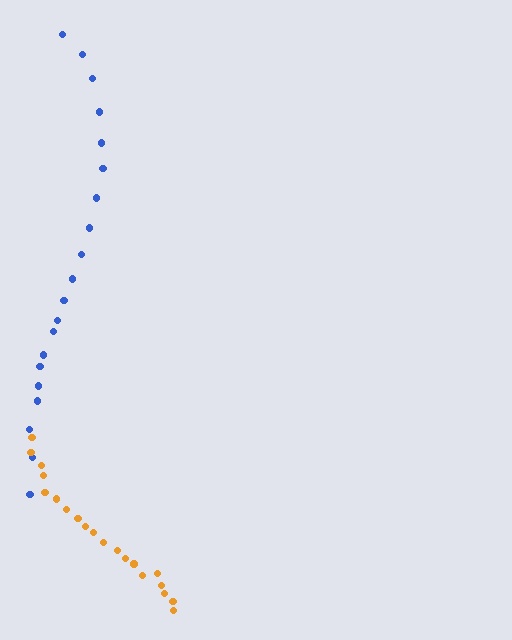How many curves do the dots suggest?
There are 2 distinct paths.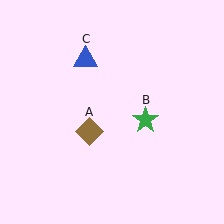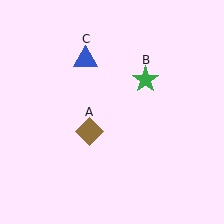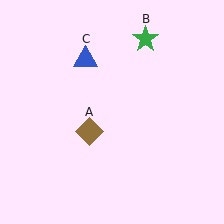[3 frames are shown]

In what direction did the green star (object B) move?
The green star (object B) moved up.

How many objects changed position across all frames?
1 object changed position: green star (object B).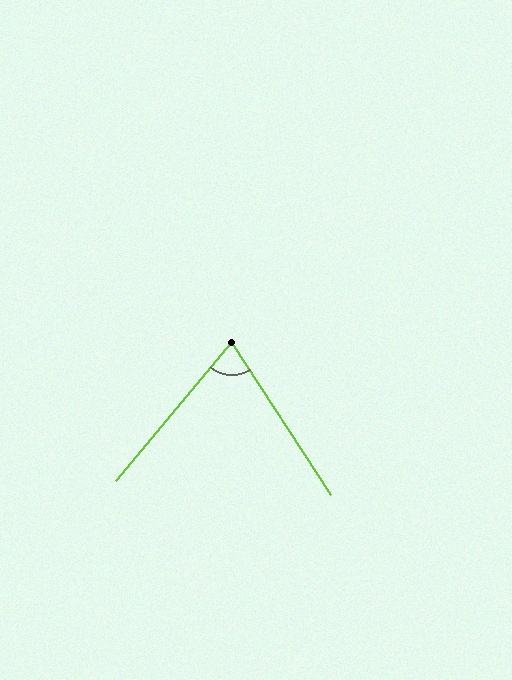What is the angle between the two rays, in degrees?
Approximately 73 degrees.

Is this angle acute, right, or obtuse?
It is acute.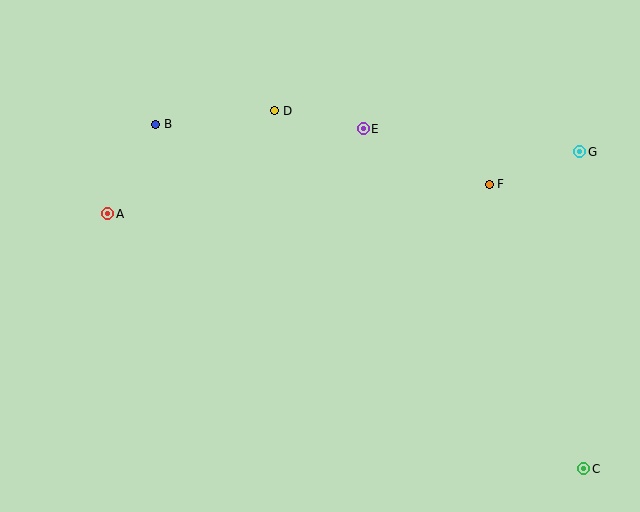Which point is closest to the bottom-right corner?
Point C is closest to the bottom-right corner.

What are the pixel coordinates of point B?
Point B is at (156, 124).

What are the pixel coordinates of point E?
Point E is at (363, 129).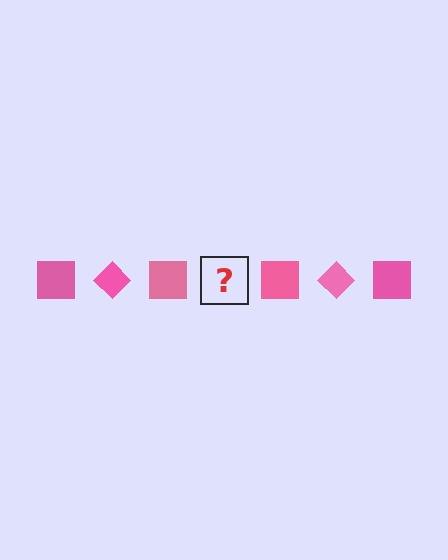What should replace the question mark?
The question mark should be replaced with a pink diamond.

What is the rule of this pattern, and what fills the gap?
The rule is that the pattern cycles through square, diamond shapes in pink. The gap should be filled with a pink diamond.